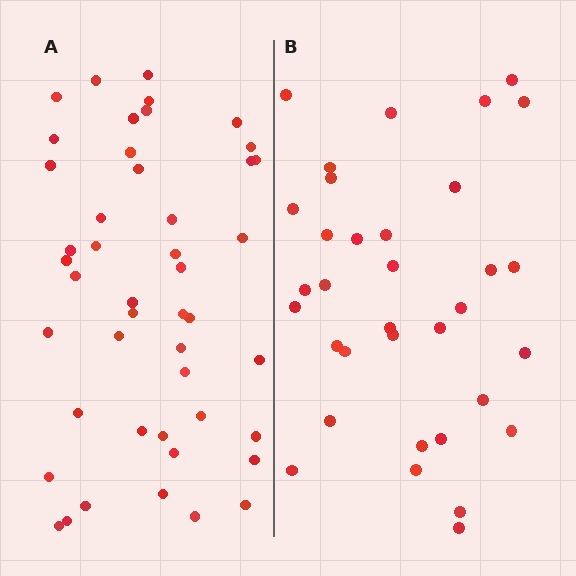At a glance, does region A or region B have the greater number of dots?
Region A (the left region) has more dots.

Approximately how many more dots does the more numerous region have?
Region A has roughly 12 or so more dots than region B.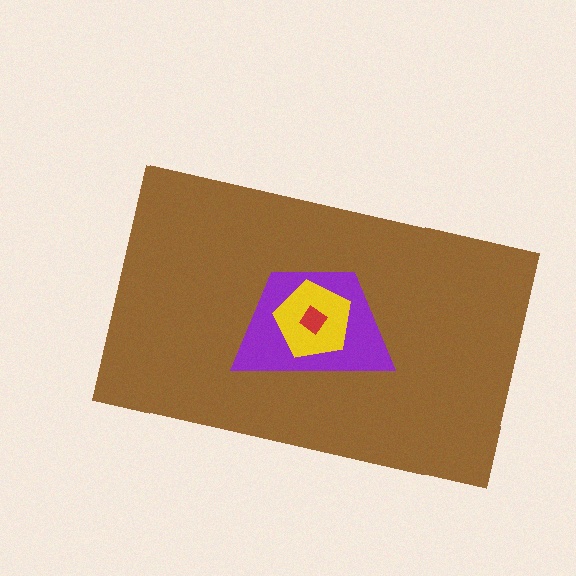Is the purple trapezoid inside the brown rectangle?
Yes.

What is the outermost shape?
The brown rectangle.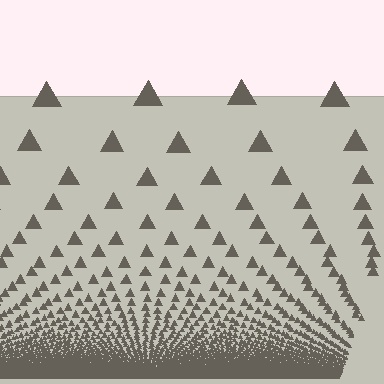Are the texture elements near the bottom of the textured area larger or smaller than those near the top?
Smaller. The gradient is inverted — elements near the bottom are smaller and denser.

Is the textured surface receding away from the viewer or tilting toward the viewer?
The surface appears to tilt toward the viewer. Texture elements get larger and sparser toward the top.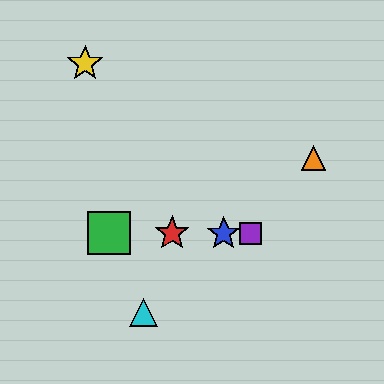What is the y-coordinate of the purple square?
The purple square is at y≈233.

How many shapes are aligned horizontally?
4 shapes (the red star, the blue star, the green square, the purple square) are aligned horizontally.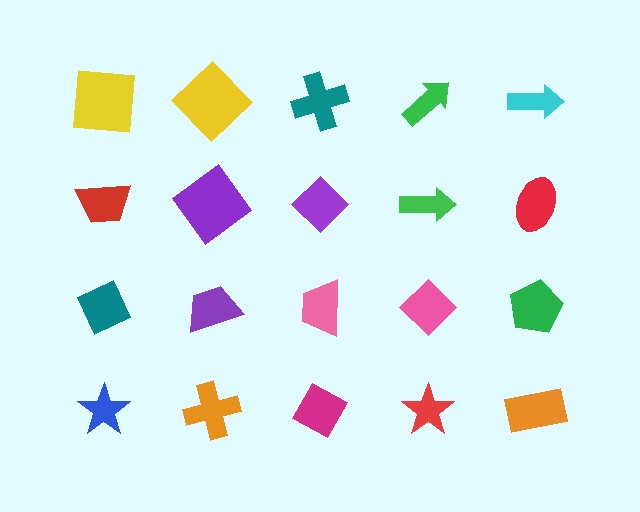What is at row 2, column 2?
A purple diamond.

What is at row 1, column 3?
A teal cross.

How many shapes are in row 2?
5 shapes.